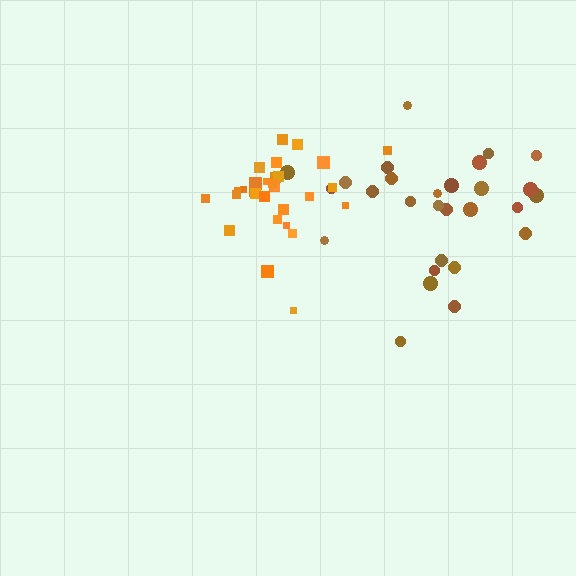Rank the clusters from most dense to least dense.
orange, brown.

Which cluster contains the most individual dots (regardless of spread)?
Orange (30).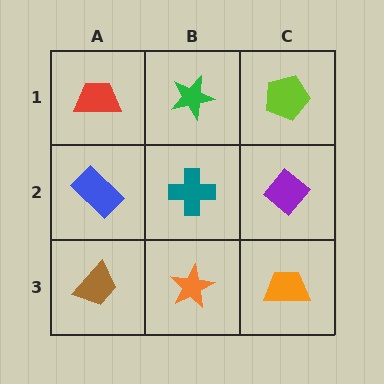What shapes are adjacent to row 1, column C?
A purple diamond (row 2, column C), a green star (row 1, column B).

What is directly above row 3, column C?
A purple diamond.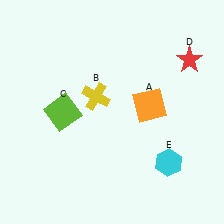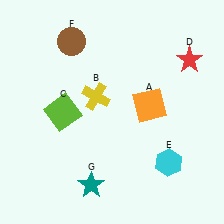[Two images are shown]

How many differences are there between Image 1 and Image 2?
There are 2 differences between the two images.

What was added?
A brown circle (F), a teal star (G) were added in Image 2.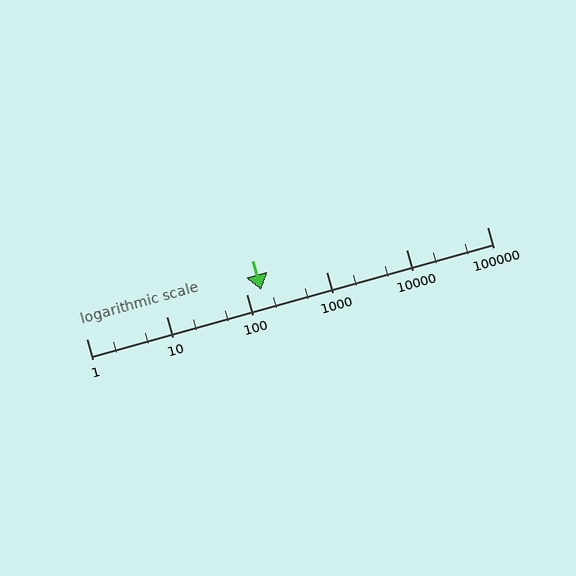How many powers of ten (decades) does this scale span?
The scale spans 5 decades, from 1 to 100000.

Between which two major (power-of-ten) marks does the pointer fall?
The pointer is between 100 and 1000.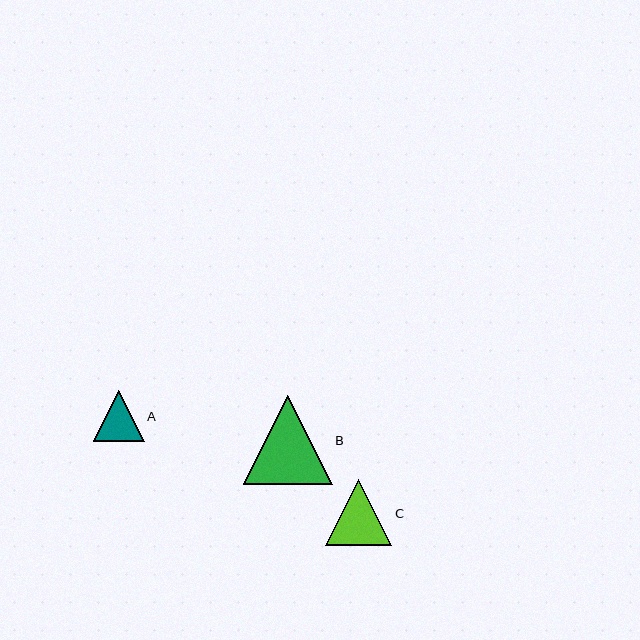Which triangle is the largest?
Triangle B is the largest with a size of approximately 89 pixels.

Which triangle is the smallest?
Triangle A is the smallest with a size of approximately 51 pixels.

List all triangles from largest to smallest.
From largest to smallest: B, C, A.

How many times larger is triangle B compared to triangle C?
Triangle B is approximately 1.4 times the size of triangle C.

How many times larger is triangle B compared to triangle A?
Triangle B is approximately 1.7 times the size of triangle A.